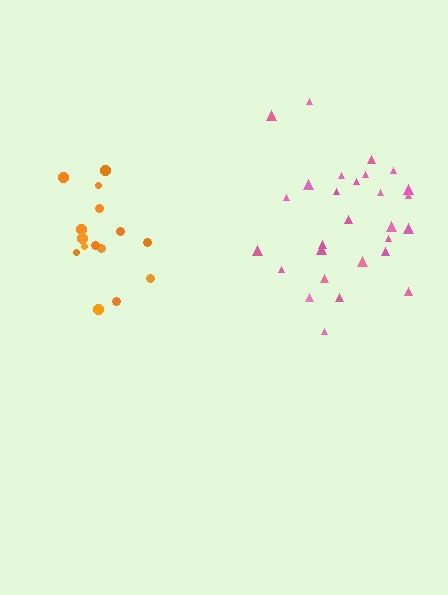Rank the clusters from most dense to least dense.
pink, orange.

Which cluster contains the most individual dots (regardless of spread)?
Pink (28).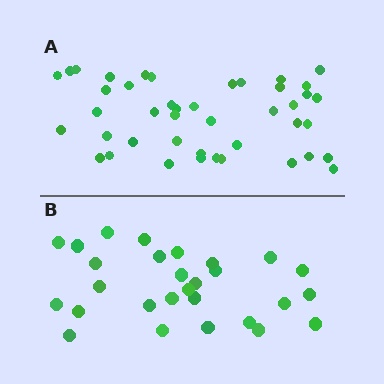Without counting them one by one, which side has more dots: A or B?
Region A (the top region) has more dots.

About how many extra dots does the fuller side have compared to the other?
Region A has approximately 15 more dots than region B.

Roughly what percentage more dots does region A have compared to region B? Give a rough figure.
About 55% more.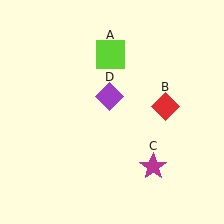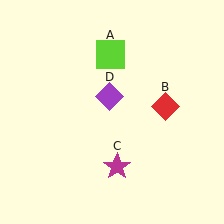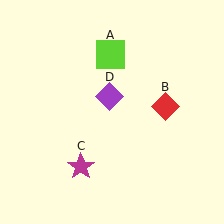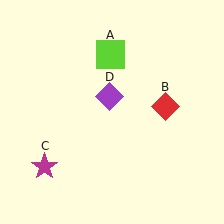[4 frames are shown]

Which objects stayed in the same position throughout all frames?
Lime square (object A) and red diamond (object B) and purple diamond (object D) remained stationary.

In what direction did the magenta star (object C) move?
The magenta star (object C) moved left.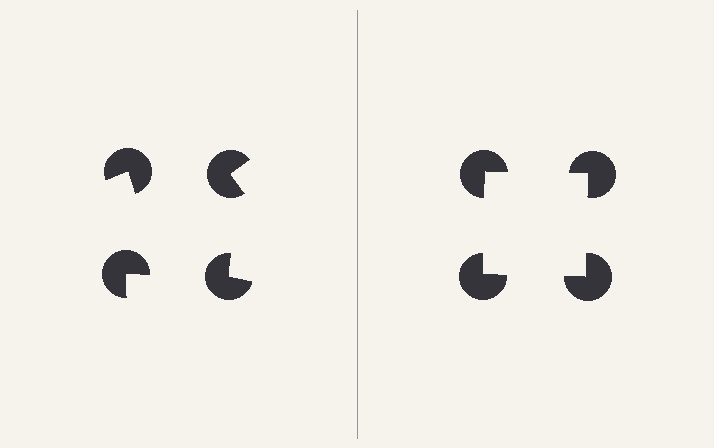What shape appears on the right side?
An illusory square.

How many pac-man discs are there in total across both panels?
8 — 4 on each side.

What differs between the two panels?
The pac-man discs are positioned identically on both sides; only the wedge orientations differ. On the right they align to a square; on the left they are misaligned.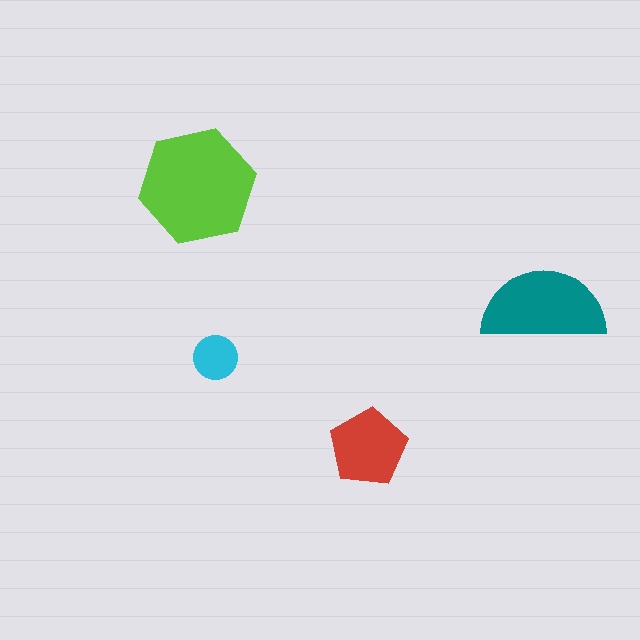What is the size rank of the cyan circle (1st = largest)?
4th.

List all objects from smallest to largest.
The cyan circle, the red pentagon, the teal semicircle, the lime hexagon.